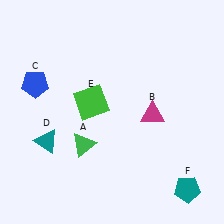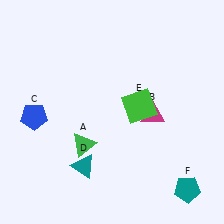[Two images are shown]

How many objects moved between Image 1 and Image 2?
3 objects moved between the two images.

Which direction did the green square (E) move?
The green square (E) moved right.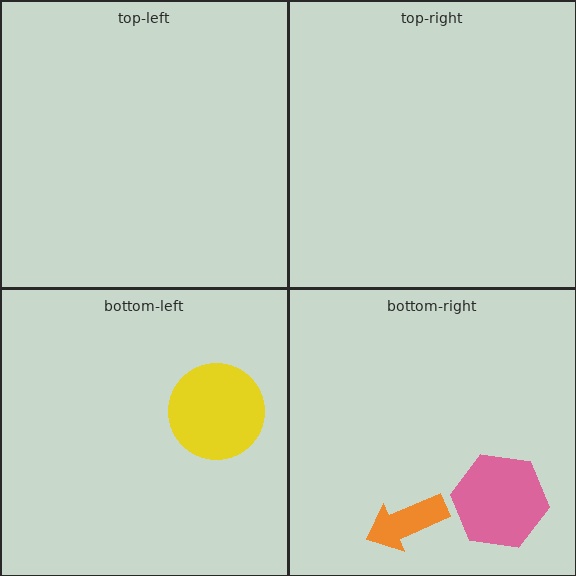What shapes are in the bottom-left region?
The yellow circle.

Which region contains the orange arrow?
The bottom-right region.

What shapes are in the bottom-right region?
The pink hexagon, the orange arrow.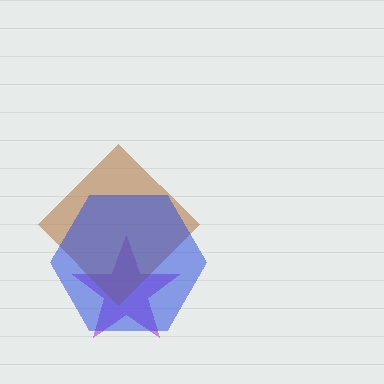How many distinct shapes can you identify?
There are 3 distinct shapes: a purple star, a brown diamond, a blue hexagon.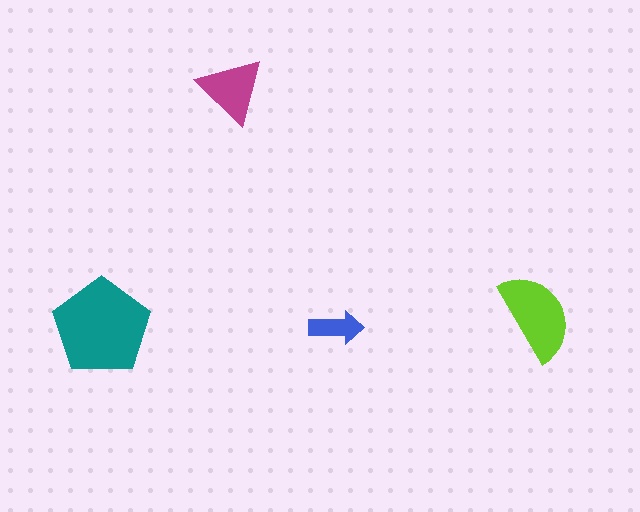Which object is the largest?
The teal pentagon.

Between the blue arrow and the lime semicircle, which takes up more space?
The lime semicircle.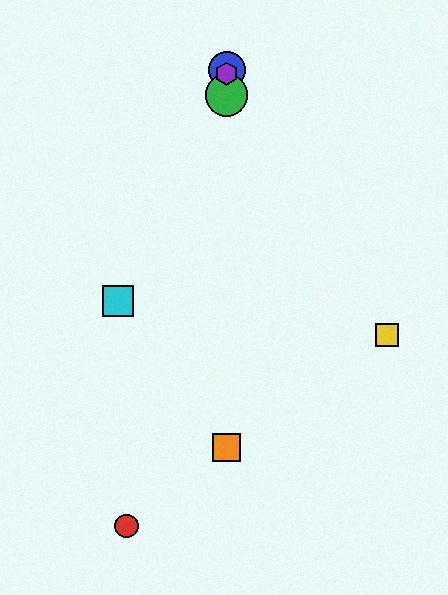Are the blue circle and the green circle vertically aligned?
Yes, both are at x≈227.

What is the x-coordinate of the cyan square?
The cyan square is at x≈118.